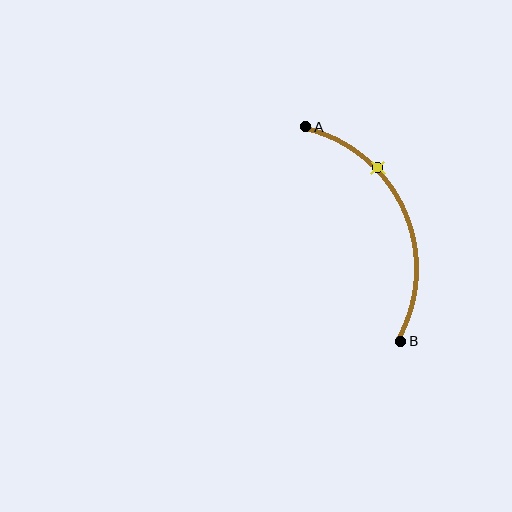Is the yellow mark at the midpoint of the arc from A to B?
No. The yellow mark lies on the arc but is closer to endpoint A. The arc midpoint would be at the point on the curve equidistant along the arc from both A and B.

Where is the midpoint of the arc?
The arc midpoint is the point on the curve farthest from the straight line joining A and B. It sits to the right of that line.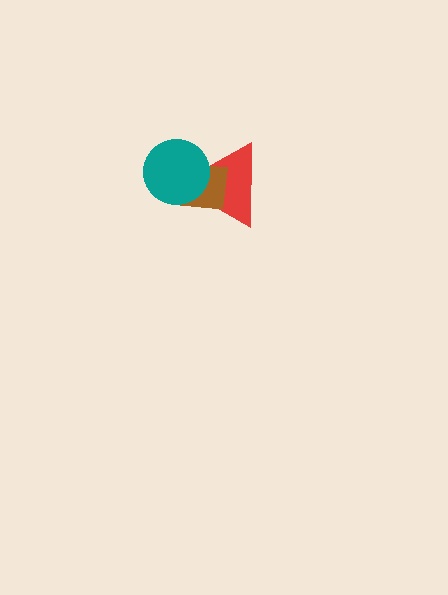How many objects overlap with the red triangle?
2 objects overlap with the red triangle.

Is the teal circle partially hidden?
No, no other shape covers it.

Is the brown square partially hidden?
Yes, it is partially covered by another shape.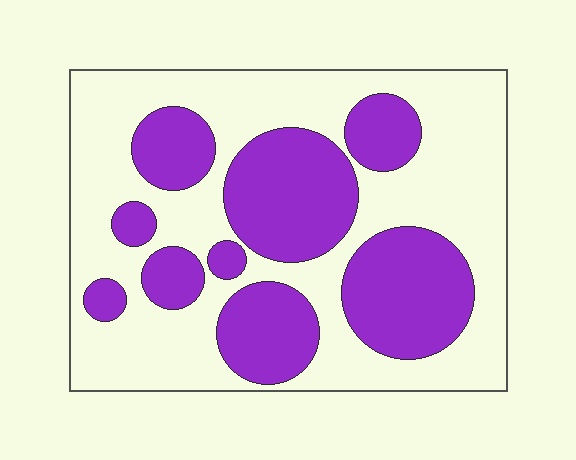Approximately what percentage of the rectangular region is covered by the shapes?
Approximately 40%.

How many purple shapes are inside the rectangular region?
9.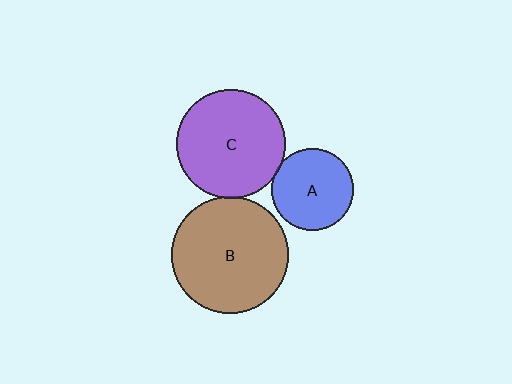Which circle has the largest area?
Circle B (brown).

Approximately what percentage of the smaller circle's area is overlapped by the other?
Approximately 5%.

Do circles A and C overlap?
Yes.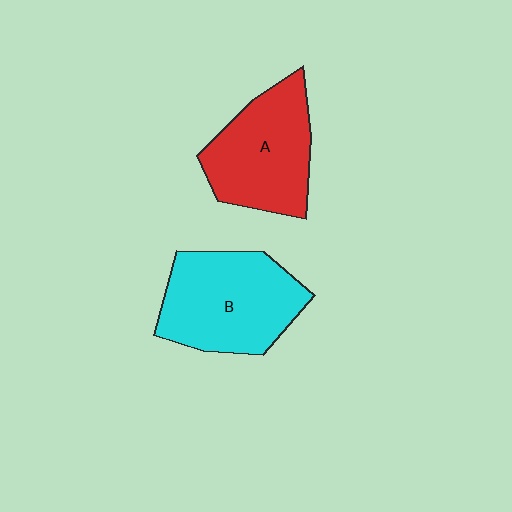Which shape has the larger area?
Shape B (cyan).